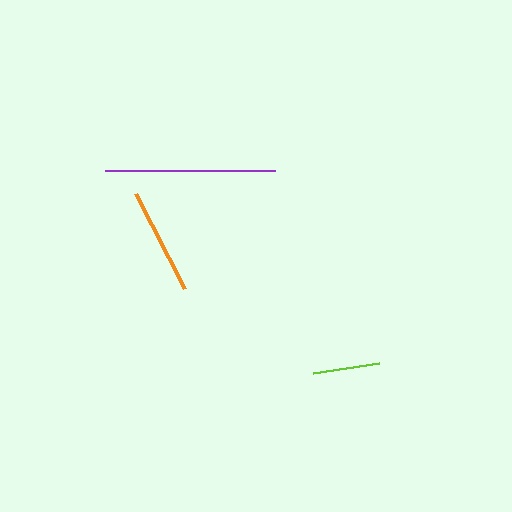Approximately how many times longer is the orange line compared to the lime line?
The orange line is approximately 1.6 times the length of the lime line.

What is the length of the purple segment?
The purple segment is approximately 169 pixels long.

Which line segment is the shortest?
The lime line is the shortest at approximately 67 pixels.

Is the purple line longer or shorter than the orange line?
The purple line is longer than the orange line.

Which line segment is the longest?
The purple line is the longest at approximately 169 pixels.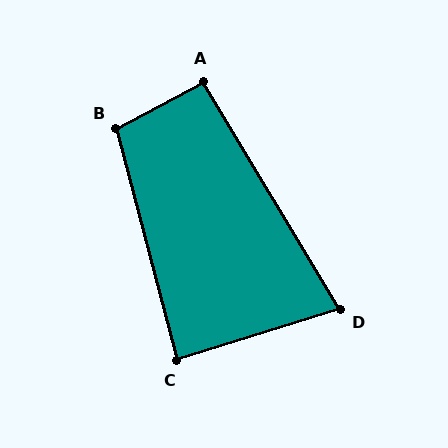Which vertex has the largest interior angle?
B, at approximately 104 degrees.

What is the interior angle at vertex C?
Approximately 87 degrees (approximately right).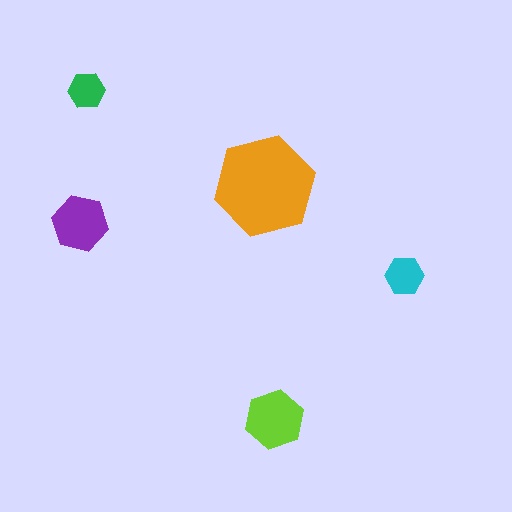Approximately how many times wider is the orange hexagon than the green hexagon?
About 2.5 times wider.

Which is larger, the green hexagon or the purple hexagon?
The purple one.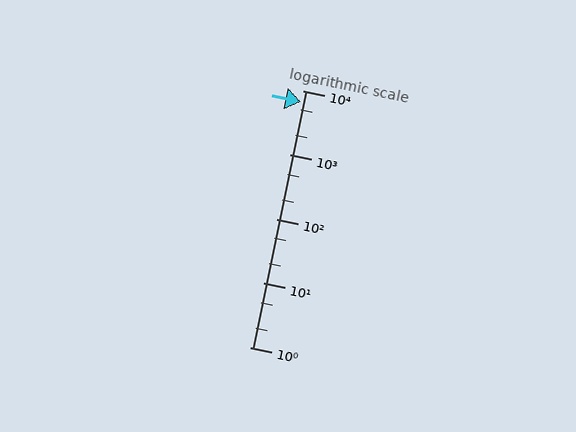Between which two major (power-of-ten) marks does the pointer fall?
The pointer is between 1000 and 10000.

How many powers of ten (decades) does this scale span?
The scale spans 4 decades, from 1 to 10000.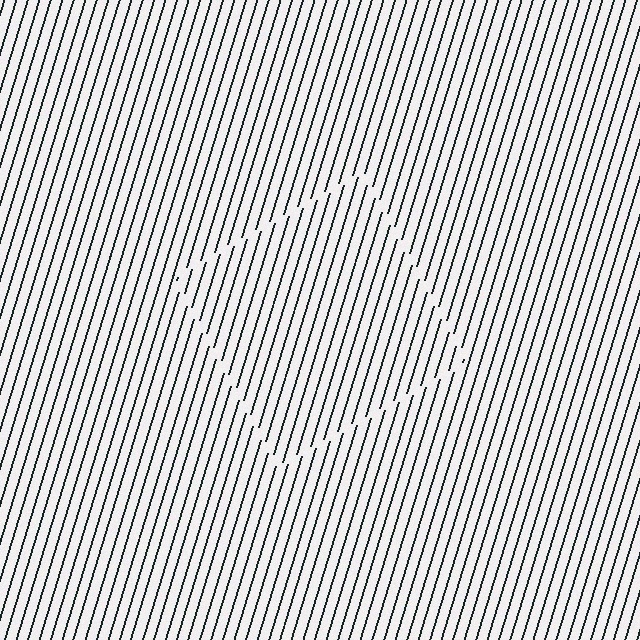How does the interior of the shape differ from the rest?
The interior of the shape contains the same grating, shifted by half a period — the contour is defined by the phase discontinuity where line-ends from the inner and outer gratings abut.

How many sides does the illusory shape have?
4 sides — the line-ends trace a square.